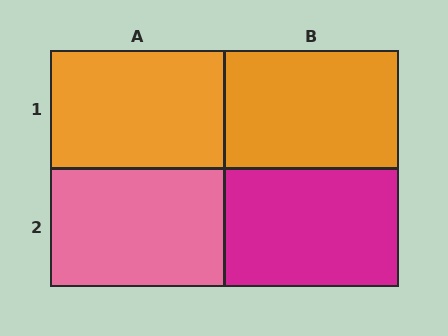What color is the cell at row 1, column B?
Orange.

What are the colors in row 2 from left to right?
Pink, magenta.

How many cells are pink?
1 cell is pink.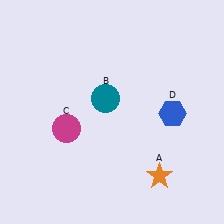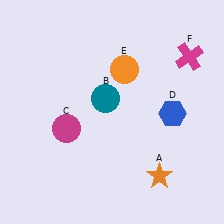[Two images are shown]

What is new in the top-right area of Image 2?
A magenta cross (F) was added in the top-right area of Image 2.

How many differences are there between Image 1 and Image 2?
There are 2 differences between the two images.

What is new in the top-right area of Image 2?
An orange circle (E) was added in the top-right area of Image 2.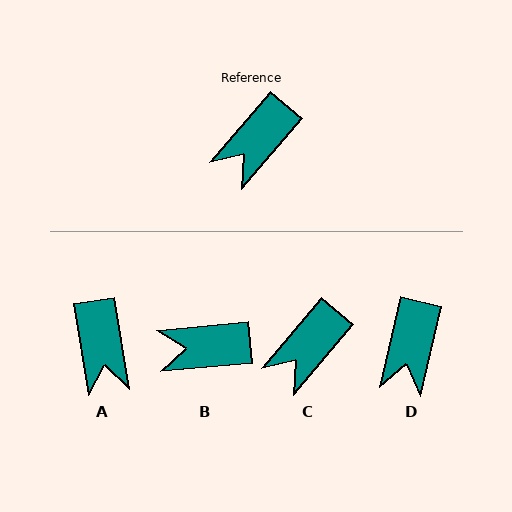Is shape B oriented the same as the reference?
No, it is off by about 45 degrees.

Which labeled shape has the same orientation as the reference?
C.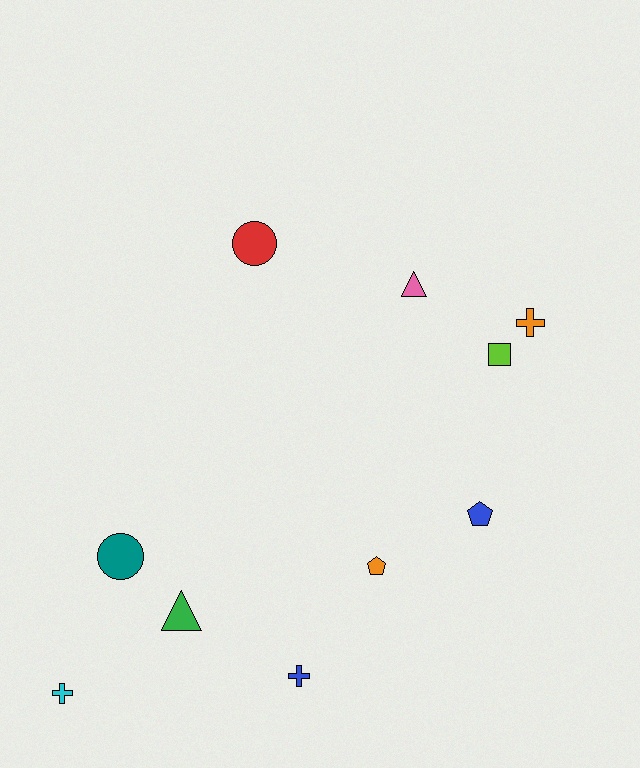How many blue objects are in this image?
There are 2 blue objects.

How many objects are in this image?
There are 10 objects.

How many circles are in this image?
There are 2 circles.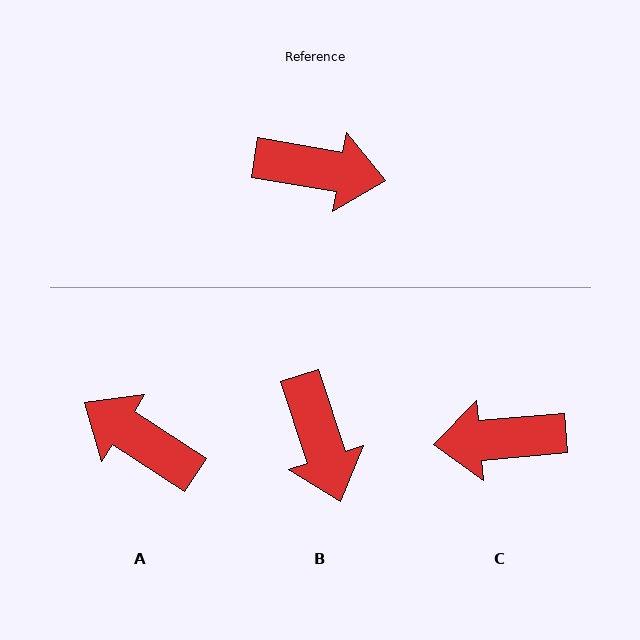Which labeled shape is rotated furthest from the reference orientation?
C, about 165 degrees away.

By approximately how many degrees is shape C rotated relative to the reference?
Approximately 165 degrees clockwise.